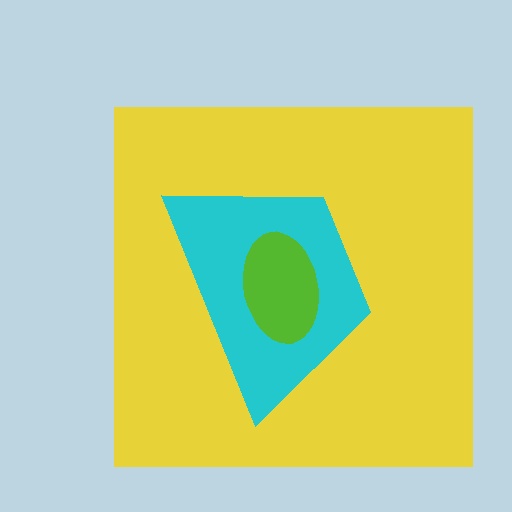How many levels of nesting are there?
3.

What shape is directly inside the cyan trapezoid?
The lime ellipse.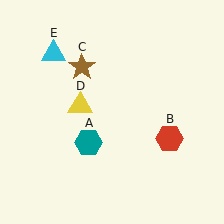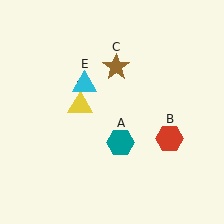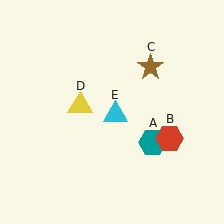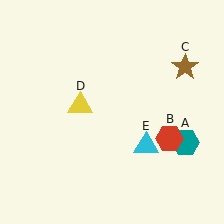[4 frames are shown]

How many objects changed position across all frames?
3 objects changed position: teal hexagon (object A), brown star (object C), cyan triangle (object E).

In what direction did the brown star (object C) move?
The brown star (object C) moved right.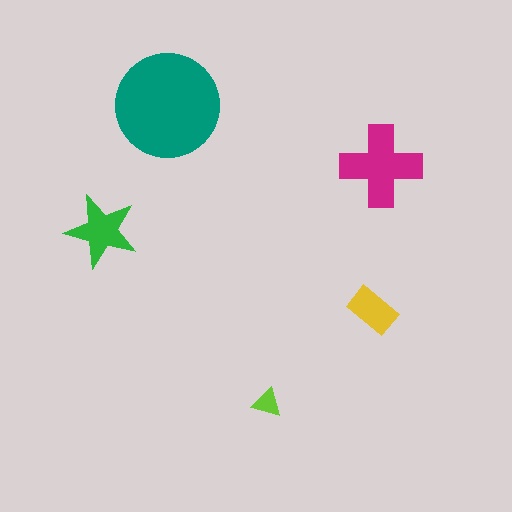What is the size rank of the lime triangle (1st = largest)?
5th.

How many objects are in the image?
There are 5 objects in the image.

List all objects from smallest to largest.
The lime triangle, the yellow rectangle, the green star, the magenta cross, the teal circle.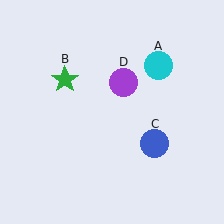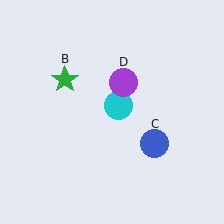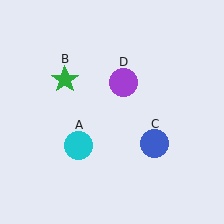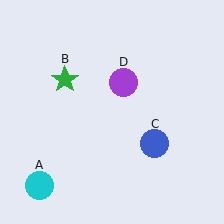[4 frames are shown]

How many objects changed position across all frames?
1 object changed position: cyan circle (object A).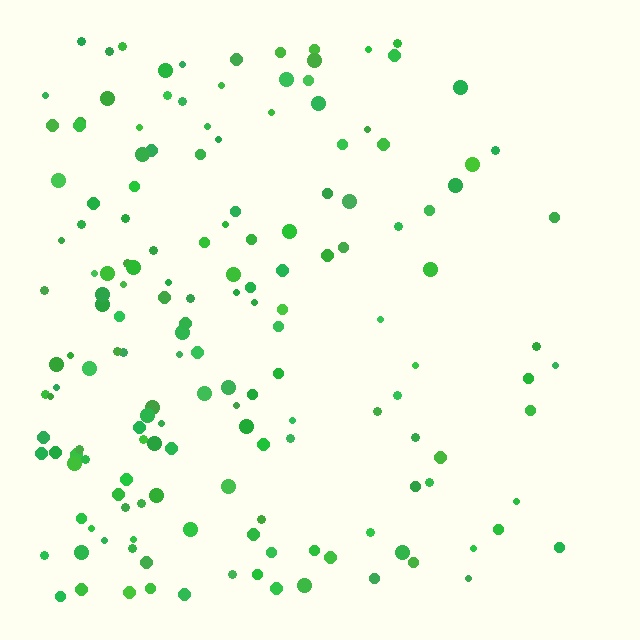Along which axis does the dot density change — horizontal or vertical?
Horizontal.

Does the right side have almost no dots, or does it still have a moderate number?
Still a moderate number, just noticeably fewer than the left.